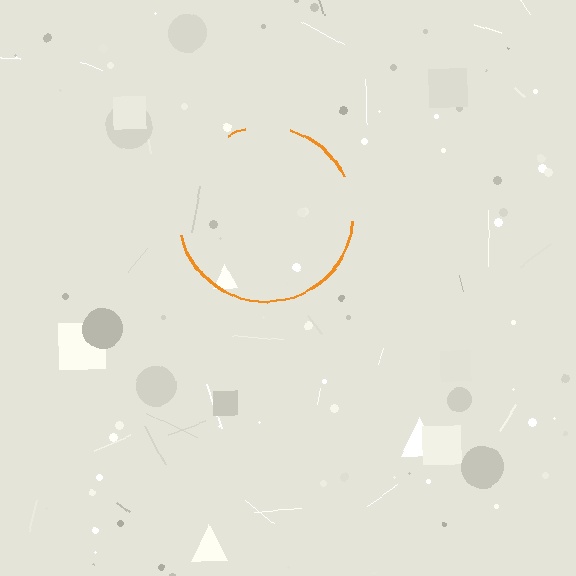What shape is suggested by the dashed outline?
The dashed outline suggests a circle.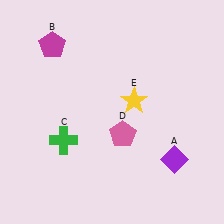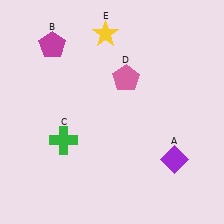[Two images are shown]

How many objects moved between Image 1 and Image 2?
2 objects moved between the two images.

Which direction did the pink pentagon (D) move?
The pink pentagon (D) moved up.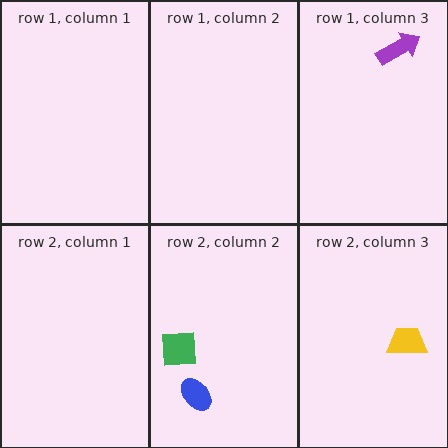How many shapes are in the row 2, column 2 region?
2.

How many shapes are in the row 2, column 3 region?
1.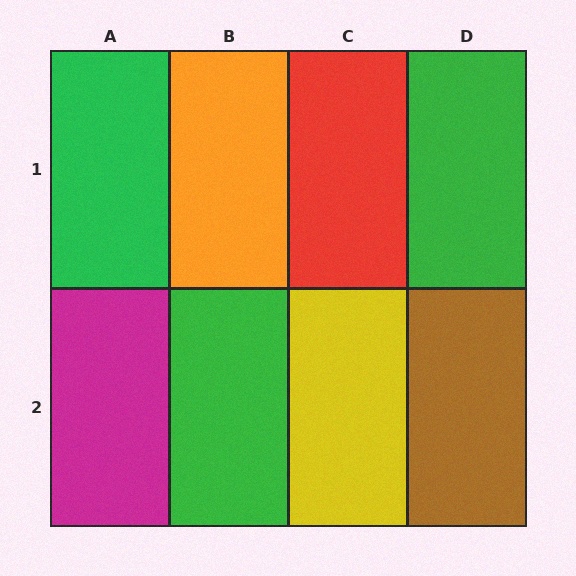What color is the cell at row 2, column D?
Brown.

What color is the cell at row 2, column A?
Magenta.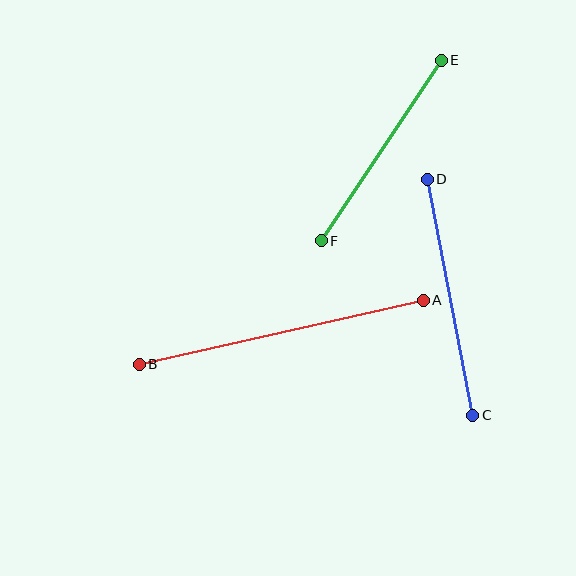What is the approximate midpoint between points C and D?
The midpoint is at approximately (450, 297) pixels.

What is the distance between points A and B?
The distance is approximately 291 pixels.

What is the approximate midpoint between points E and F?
The midpoint is at approximately (381, 151) pixels.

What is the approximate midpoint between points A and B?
The midpoint is at approximately (281, 332) pixels.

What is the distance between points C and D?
The distance is approximately 241 pixels.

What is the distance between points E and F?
The distance is approximately 217 pixels.